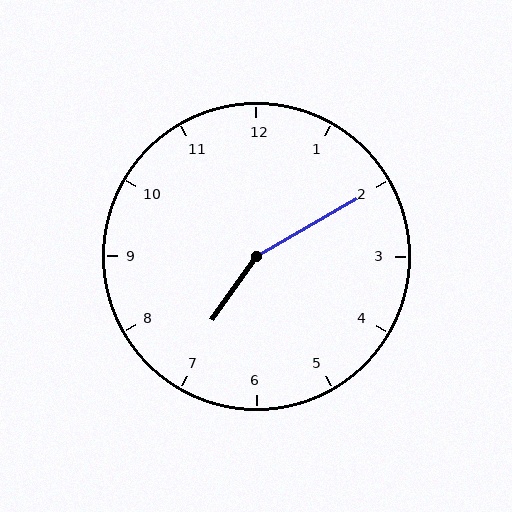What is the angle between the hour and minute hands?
Approximately 155 degrees.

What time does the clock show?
7:10.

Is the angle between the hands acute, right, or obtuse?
It is obtuse.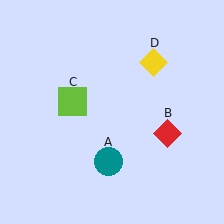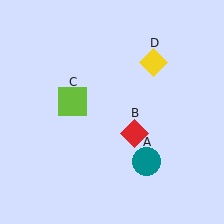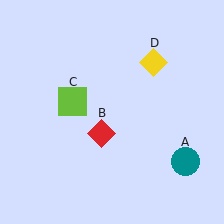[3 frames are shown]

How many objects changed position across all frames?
2 objects changed position: teal circle (object A), red diamond (object B).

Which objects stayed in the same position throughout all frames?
Lime square (object C) and yellow diamond (object D) remained stationary.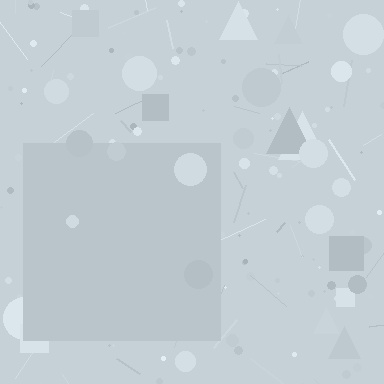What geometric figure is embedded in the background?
A square is embedded in the background.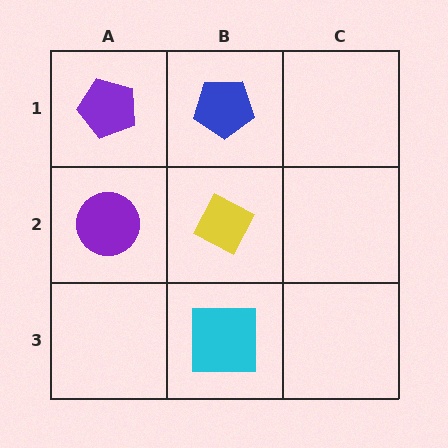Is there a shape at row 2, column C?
No, that cell is empty.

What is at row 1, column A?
A purple pentagon.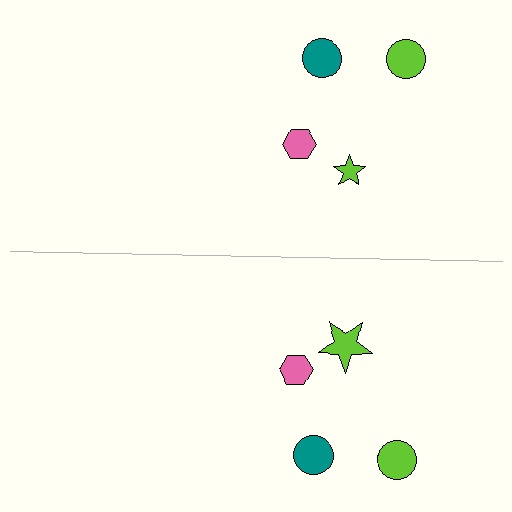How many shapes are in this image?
There are 8 shapes in this image.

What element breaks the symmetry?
The lime star on the bottom side has a different size than its mirror counterpart.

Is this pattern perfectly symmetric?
No, the pattern is not perfectly symmetric. The lime star on the bottom side has a different size than its mirror counterpart.